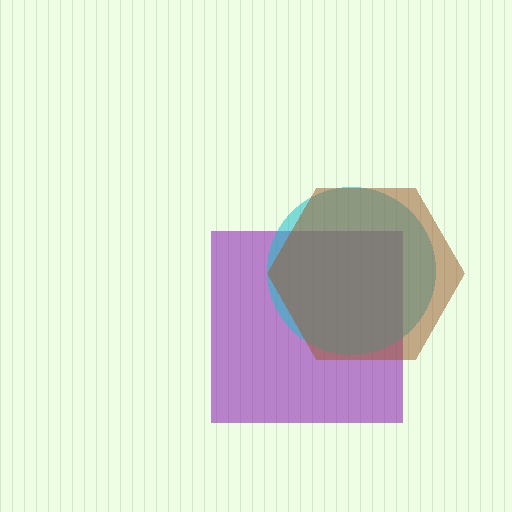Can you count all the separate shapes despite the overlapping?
Yes, there are 3 separate shapes.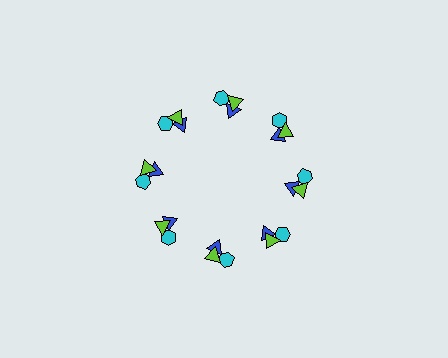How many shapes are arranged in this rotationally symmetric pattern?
There are 24 shapes, arranged in 8 groups of 3.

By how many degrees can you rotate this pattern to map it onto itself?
The pattern maps onto itself every 45 degrees of rotation.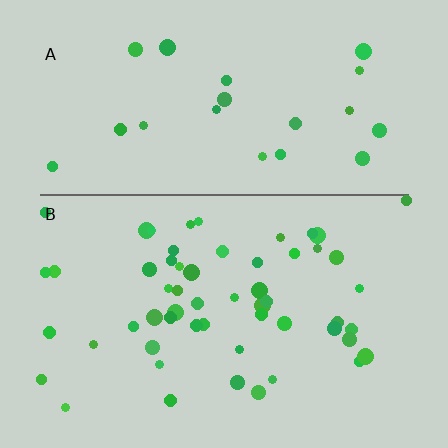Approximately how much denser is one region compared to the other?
Approximately 2.4× — region B over region A.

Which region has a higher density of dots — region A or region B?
B (the bottom).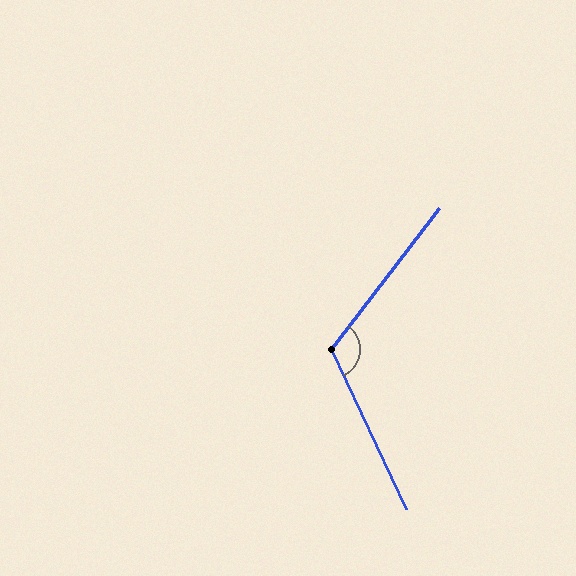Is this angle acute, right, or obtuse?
It is obtuse.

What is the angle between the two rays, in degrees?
Approximately 117 degrees.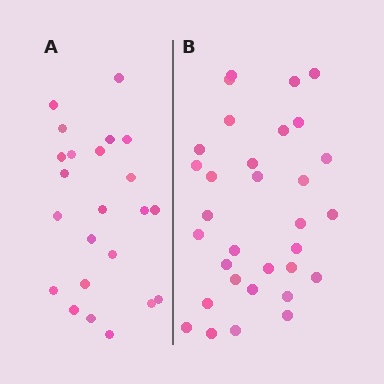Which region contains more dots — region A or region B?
Region B (the right region) has more dots.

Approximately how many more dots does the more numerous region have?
Region B has roughly 8 or so more dots than region A.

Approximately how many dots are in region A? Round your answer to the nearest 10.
About 20 dots. (The exact count is 23, which rounds to 20.)